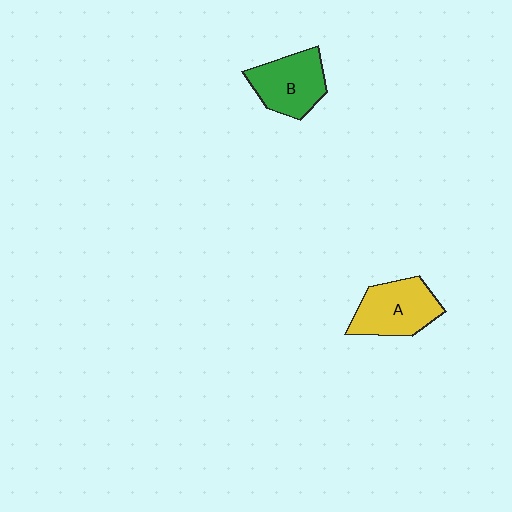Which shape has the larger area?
Shape A (yellow).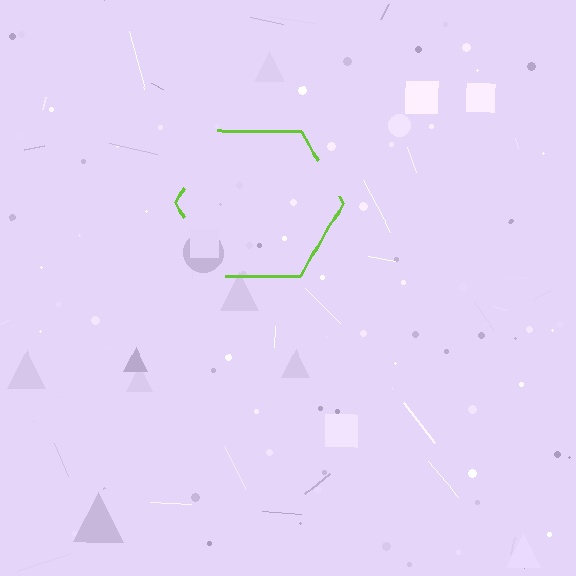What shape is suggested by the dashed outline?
The dashed outline suggests a hexagon.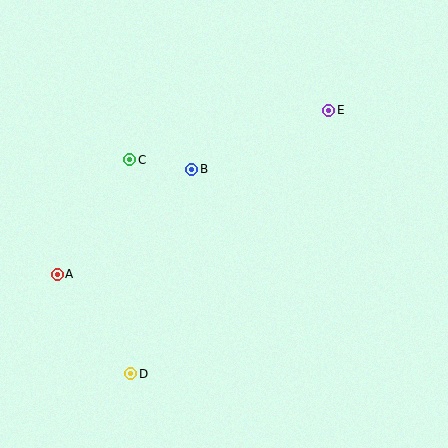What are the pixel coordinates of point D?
Point D is at (131, 374).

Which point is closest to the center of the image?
Point B at (192, 169) is closest to the center.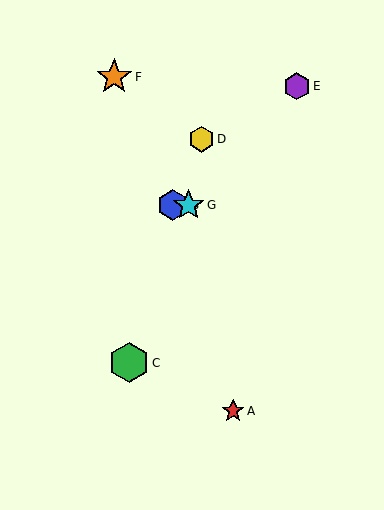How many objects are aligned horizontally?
2 objects (B, G) are aligned horizontally.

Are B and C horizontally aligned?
No, B is at y≈205 and C is at y≈363.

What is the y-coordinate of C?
Object C is at y≈363.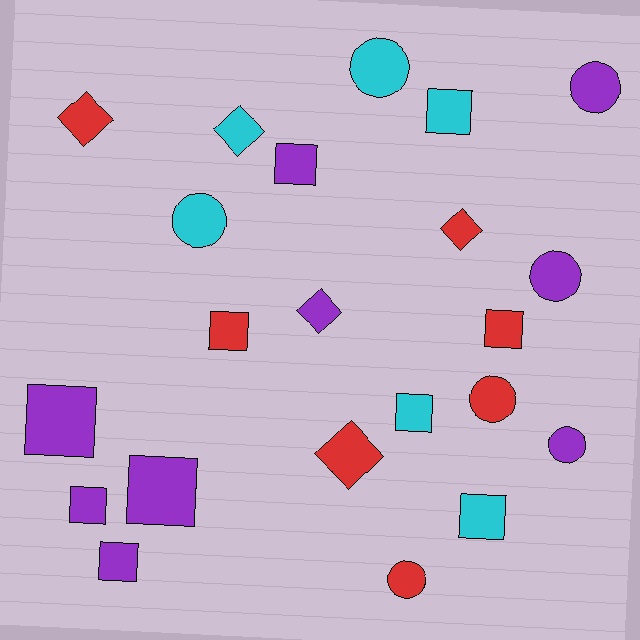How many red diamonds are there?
There are 3 red diamonds.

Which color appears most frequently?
Purple, with 9 objects.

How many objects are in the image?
There are 22 objects.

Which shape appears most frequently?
Square, with 10 objects.